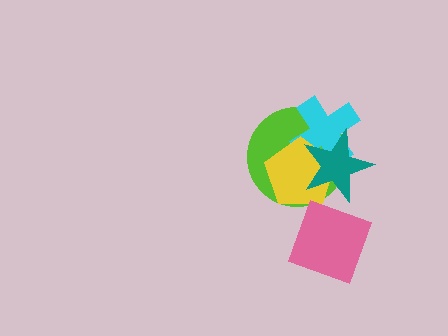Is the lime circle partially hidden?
Yes, it is partially covered by another shape.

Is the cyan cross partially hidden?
Yes, it is partially covered by another shape.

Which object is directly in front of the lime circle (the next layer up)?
The cyan cross is directly in front of the lime circle.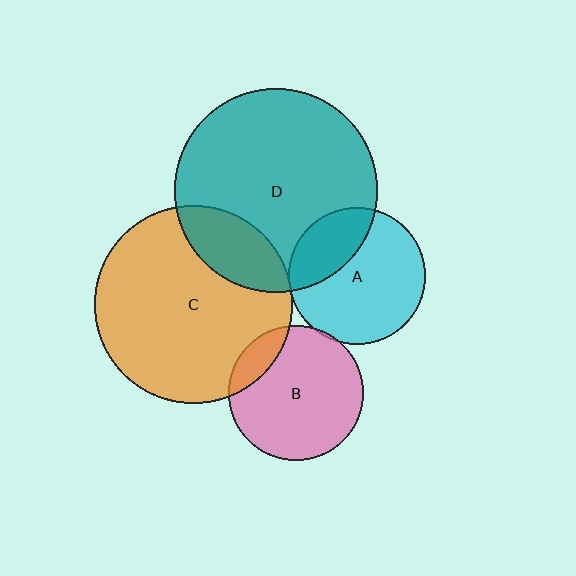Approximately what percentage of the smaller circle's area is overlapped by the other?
Approximately 20%.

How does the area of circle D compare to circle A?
Approximately 2.2 times.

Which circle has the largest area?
Circle D (teal).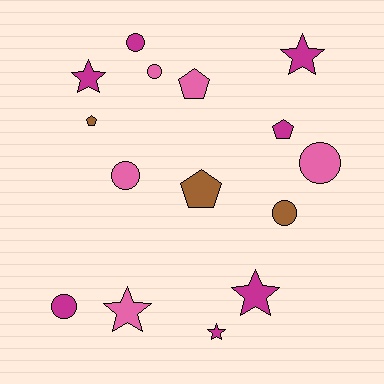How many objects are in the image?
There are 15 objects.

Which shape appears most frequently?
Circle, with 6 objects.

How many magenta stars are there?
There are 4 magenta stars.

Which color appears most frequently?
Magenta, with 7 objects.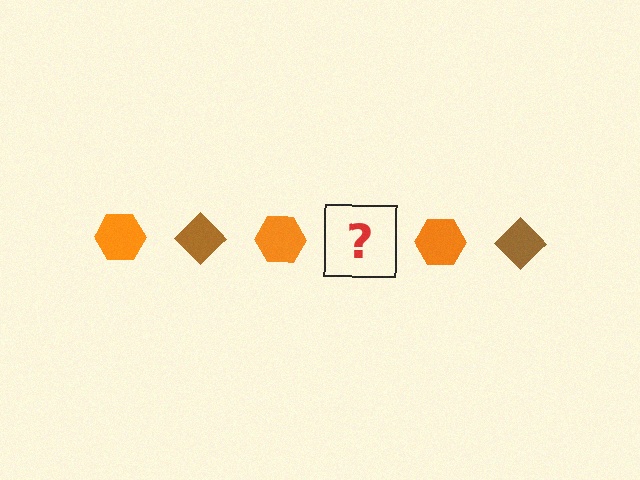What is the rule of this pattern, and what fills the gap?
The rule is that the pattern alternates between orange hexagon and brown diamond. The gap should be filled with a brown diamond.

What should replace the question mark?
The question mark should be replaced with a brown diamond.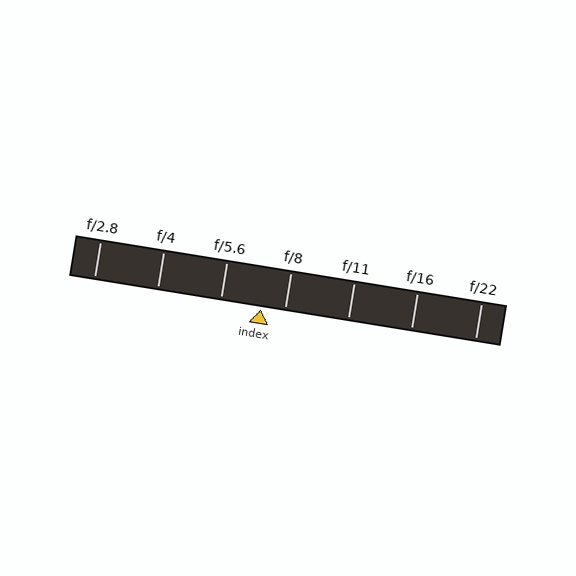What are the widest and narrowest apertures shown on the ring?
The widest aperture shown is f/2.8 and the narrowest is f/22.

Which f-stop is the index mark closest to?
The index mark is closest to f/8.